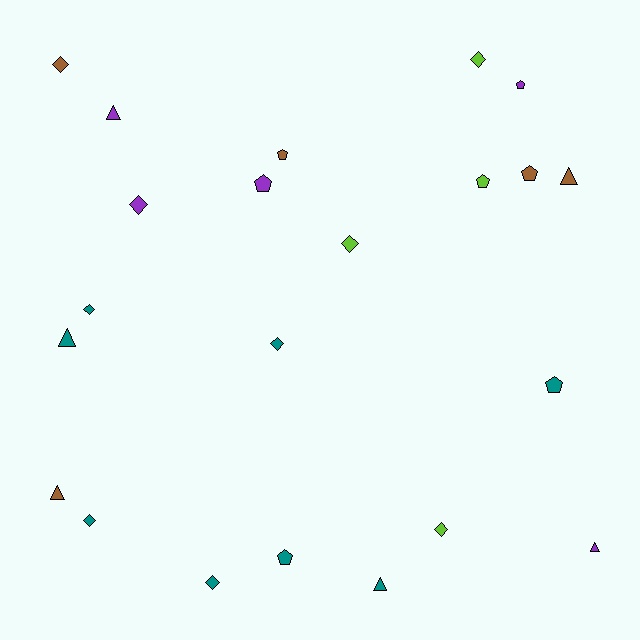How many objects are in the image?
There are 22 objects.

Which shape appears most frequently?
Diamond, with 9 objects.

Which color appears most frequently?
Teal, with 8 objects.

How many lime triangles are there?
There are no lime triangles.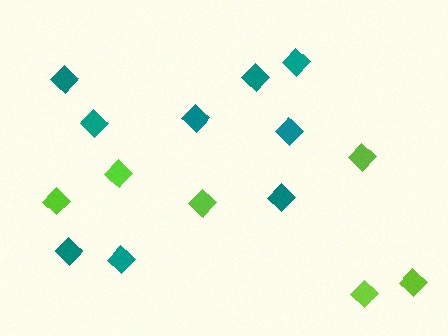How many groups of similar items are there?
There are 2 groups: one group of lime diamonds (6) and one group of teal diamonds (9).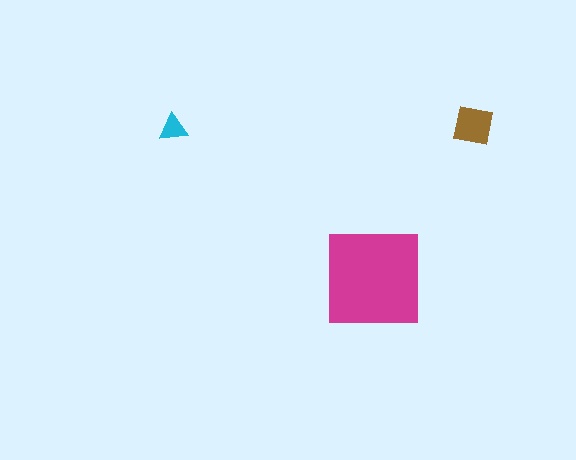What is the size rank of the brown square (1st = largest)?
2nd.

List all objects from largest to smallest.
The magenta square, the brown square, the cyan triangle.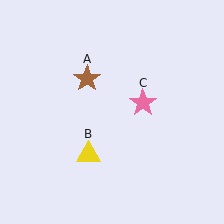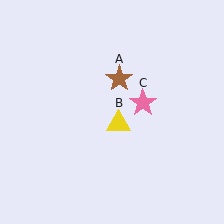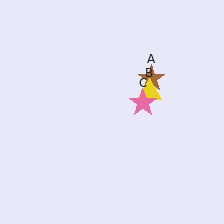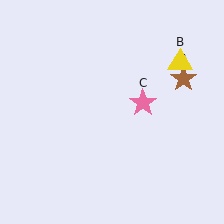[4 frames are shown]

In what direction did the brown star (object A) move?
The brown star (object A) moved right.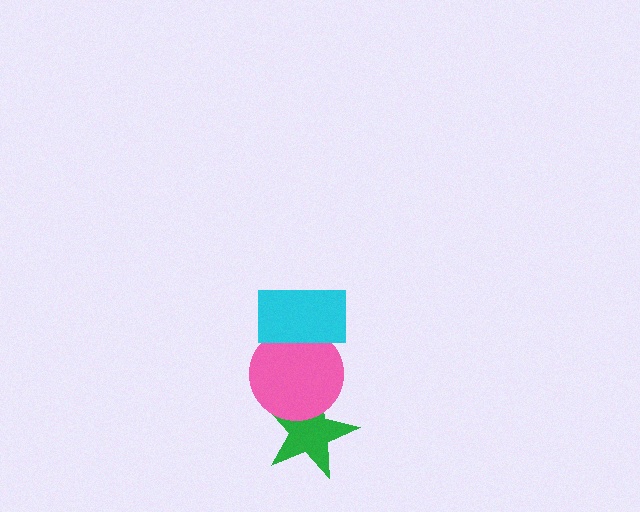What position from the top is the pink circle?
The pink circle is 2nd from the top.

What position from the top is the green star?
The green star is 3rd from the top.